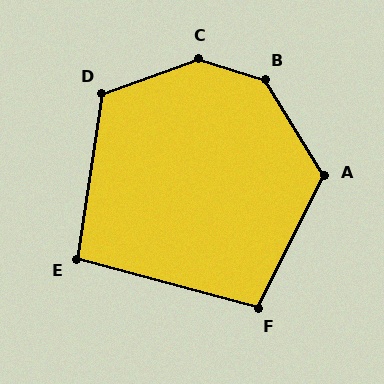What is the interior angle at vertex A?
Approximately 121 degrees (obtuse).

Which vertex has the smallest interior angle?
E, at approximately 96 degrees.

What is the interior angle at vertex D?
Approximately 118 degrees (obtuse).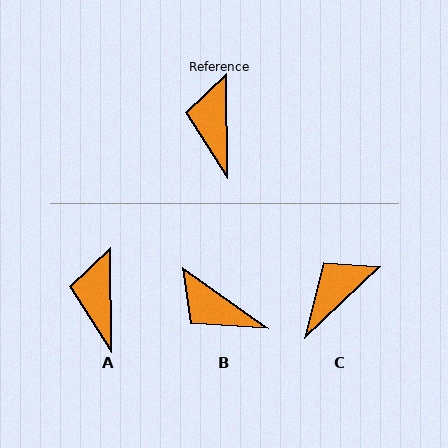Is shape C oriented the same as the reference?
No, it is off by about 47 degrees.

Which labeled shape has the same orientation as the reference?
A.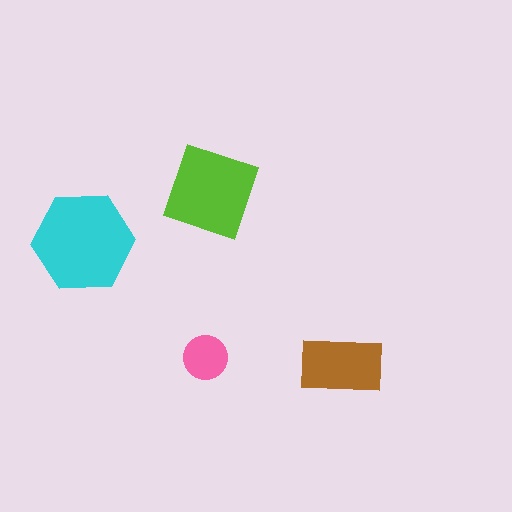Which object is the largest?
The cyan hexagon.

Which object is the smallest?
The pink circle.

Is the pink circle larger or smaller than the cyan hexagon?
Smaller.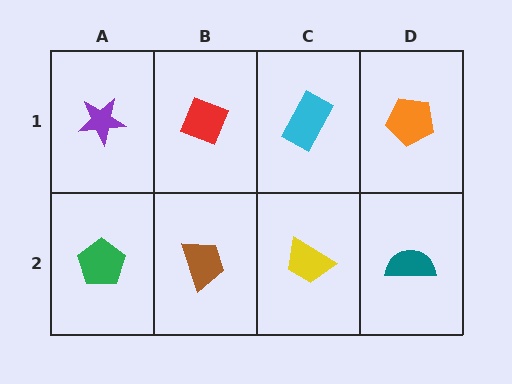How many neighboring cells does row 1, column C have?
3.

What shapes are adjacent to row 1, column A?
A green pentagon (row 2, column A), a red diamond (row 1, column B).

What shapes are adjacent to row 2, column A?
A purple star (row 1, column A), a brown trapezoid (row 2, column B).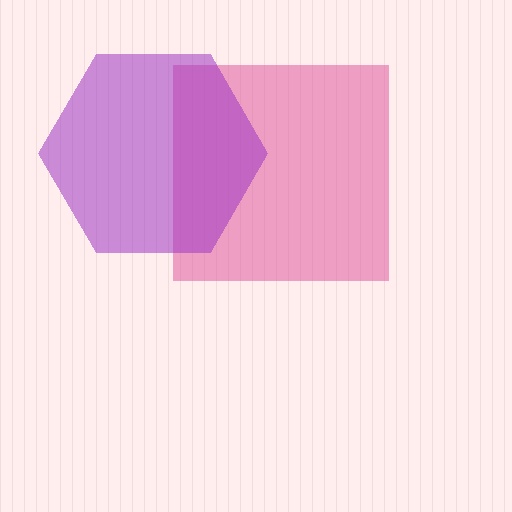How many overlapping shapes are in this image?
There are 2 overlapping shapes in the image.